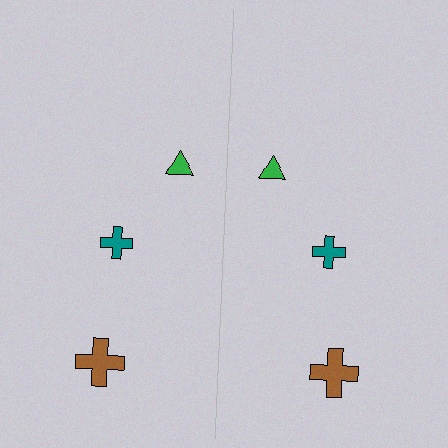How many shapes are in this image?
There are 6 shapes in this image.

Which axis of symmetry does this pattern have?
The pattern has a vertical axis of symmetry running through the center of the image.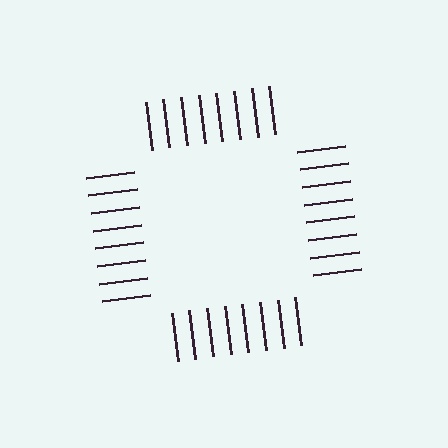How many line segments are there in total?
32 — 8 along each of the 4 edges.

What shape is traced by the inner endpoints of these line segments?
An illusory square — the line segments terminate on its edges but no continuous stroke is drawn.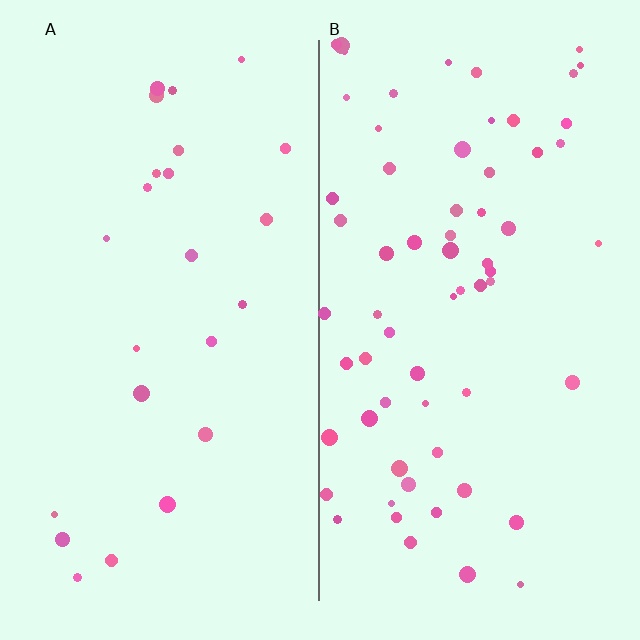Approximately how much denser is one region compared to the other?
Approximately 2.7× — region B over region A.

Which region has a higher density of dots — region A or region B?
B (the right).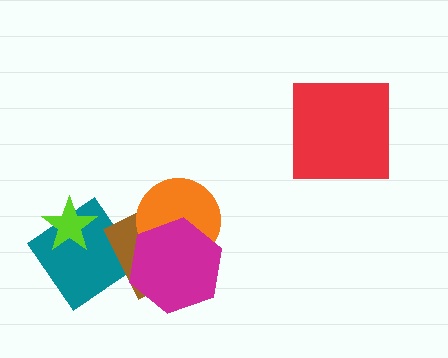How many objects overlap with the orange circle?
2 objects overlap with the orange circle.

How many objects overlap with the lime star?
1 object overlaps with the lime star.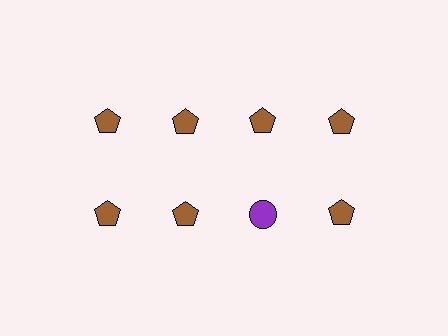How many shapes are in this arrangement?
There are 8 shapes arranged in a grid pattern.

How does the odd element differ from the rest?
It differs in both color (purple instead of brown) and shape (circle instead of pentagon).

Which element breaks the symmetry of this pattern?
The purple circle in the second row, center column breaks the symmetry. All other shapes are brown pentagons.